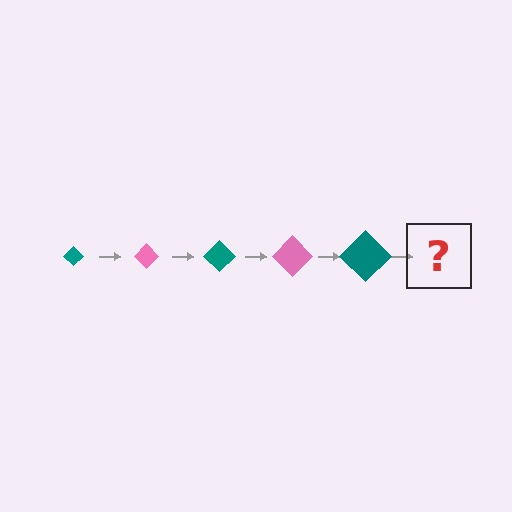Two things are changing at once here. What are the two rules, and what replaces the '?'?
The two rules are that the diamond grows larger each step and the color cycles through teal and pink. The '?' should be a pink diamond, larger than the previous one.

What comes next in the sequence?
The next element should be a pink diamond, larger than the previous one.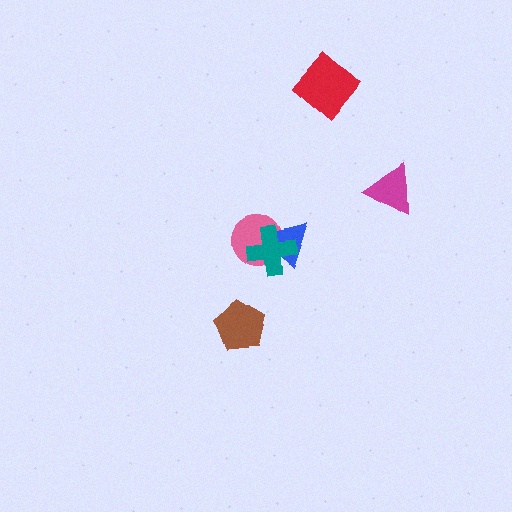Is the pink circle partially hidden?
Yes, it is partially covered by another shape.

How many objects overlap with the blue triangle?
2 objects overlap with the blue triangle.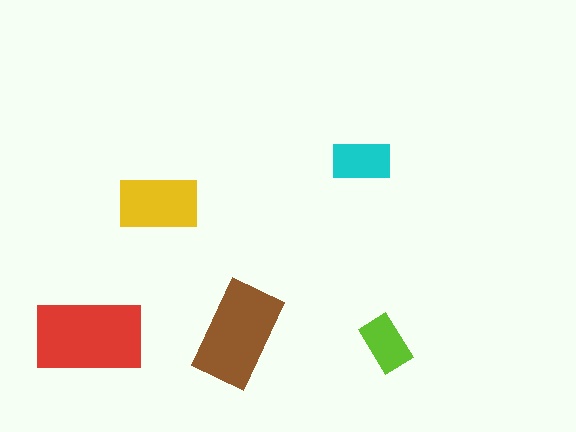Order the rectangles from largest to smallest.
the red one, the brown one, the yellow one, the cyan one, the lime one.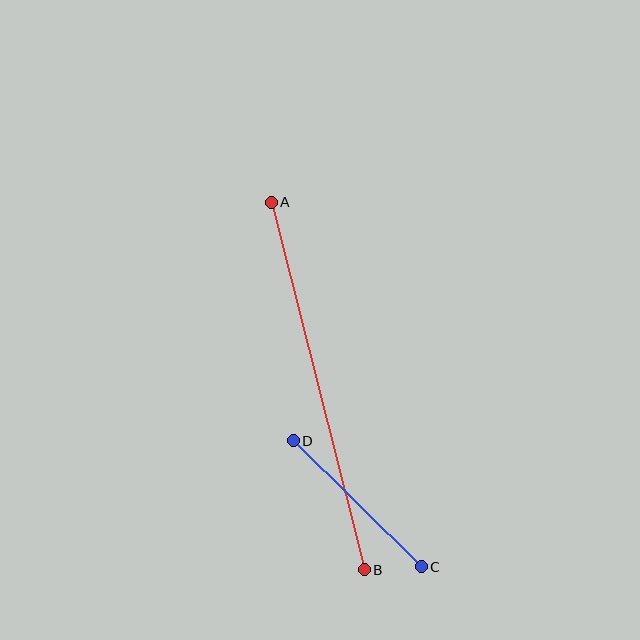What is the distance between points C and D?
The distance is approximately 180 pixels.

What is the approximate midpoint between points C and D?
The midpoint is at approximately (357, 504) pixels.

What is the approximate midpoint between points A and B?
The midpoint is at approximately (318, 386) pixels.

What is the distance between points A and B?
The distance is approximately 379 pixels.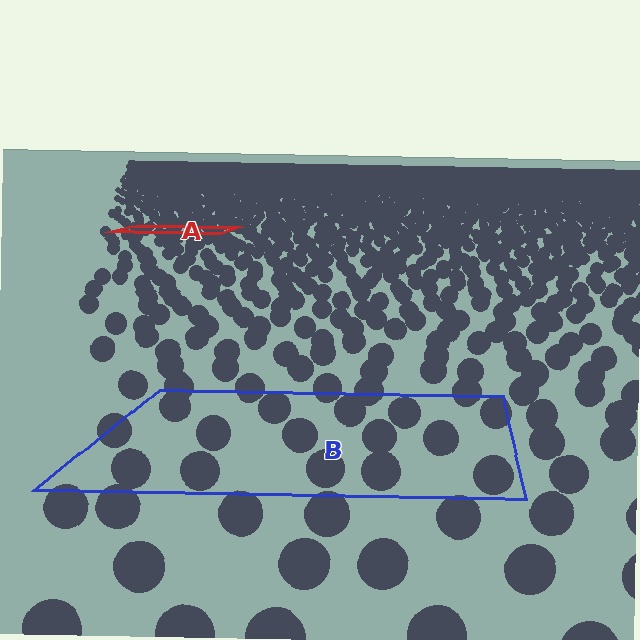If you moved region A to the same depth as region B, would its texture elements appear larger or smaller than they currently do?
They would appear larger. At a closer depth, the same texture elements are projected at a bigger on-screen size.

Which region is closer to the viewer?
Region B is closer. The texture elements there are larger and more spread out.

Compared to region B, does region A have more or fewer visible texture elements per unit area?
Region A has more texture elements per unit area — they are packed more densely because it is farther away.